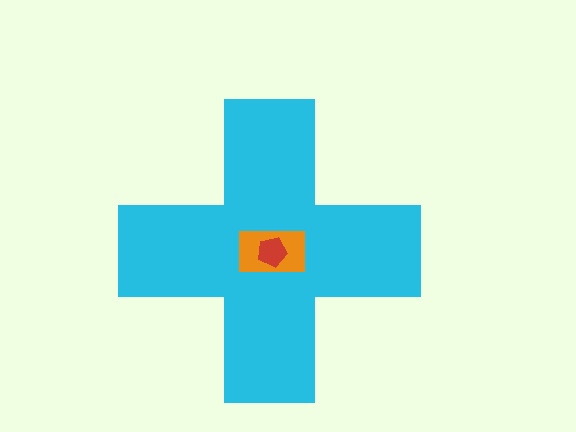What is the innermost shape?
The red pentagon.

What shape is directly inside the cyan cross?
The orange rectangle.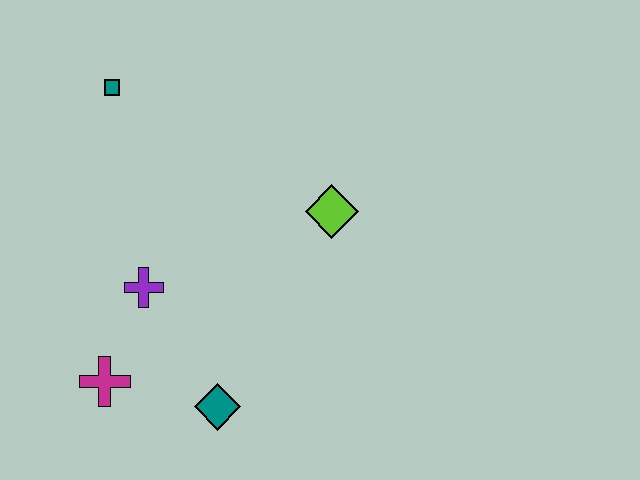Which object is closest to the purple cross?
The magenta cross is closest to the purple cross.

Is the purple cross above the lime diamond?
No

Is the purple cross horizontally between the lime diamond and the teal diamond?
No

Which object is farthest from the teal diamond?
The teal square is farthest from the teal diamond.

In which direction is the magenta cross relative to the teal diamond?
The magenta cross is to the left of the teal diamond.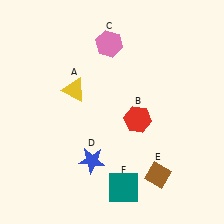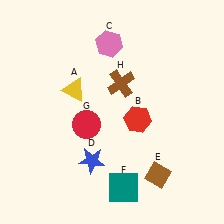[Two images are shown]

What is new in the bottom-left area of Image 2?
A red circle (G) was added in the bottom-left area of Image 2.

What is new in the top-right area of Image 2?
A brown cross (H) was added in the top-right area of Image 2.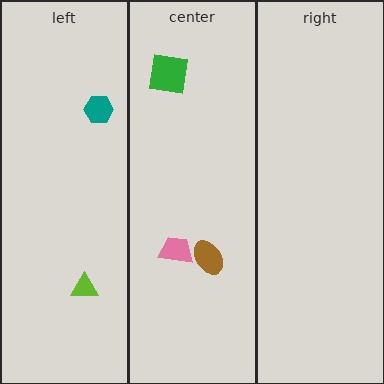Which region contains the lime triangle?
The left region.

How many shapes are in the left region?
2.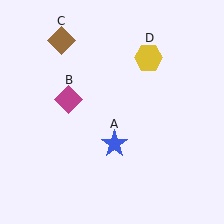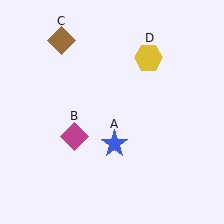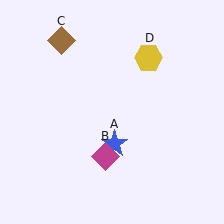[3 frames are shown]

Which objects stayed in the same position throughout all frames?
Blue star (object A) and brown diamond (object C) and yellow hexagon (object D) remained stationary.